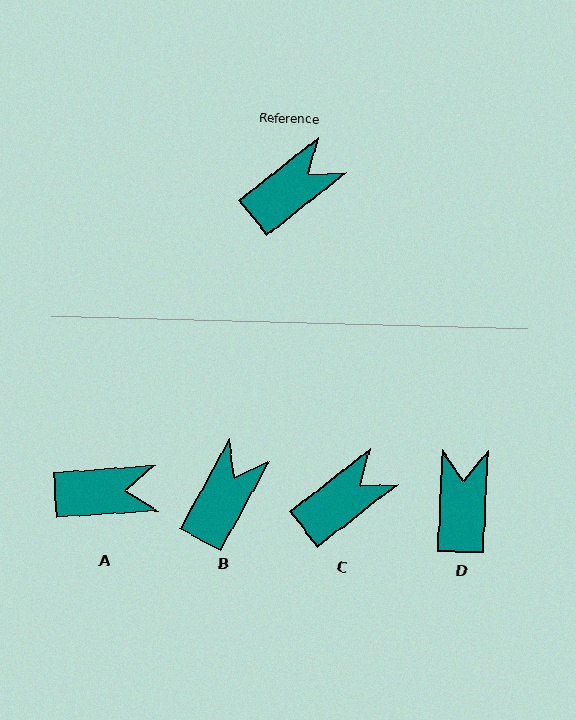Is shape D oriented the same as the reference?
No, it is off by about 50 degrees.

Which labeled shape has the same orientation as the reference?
C.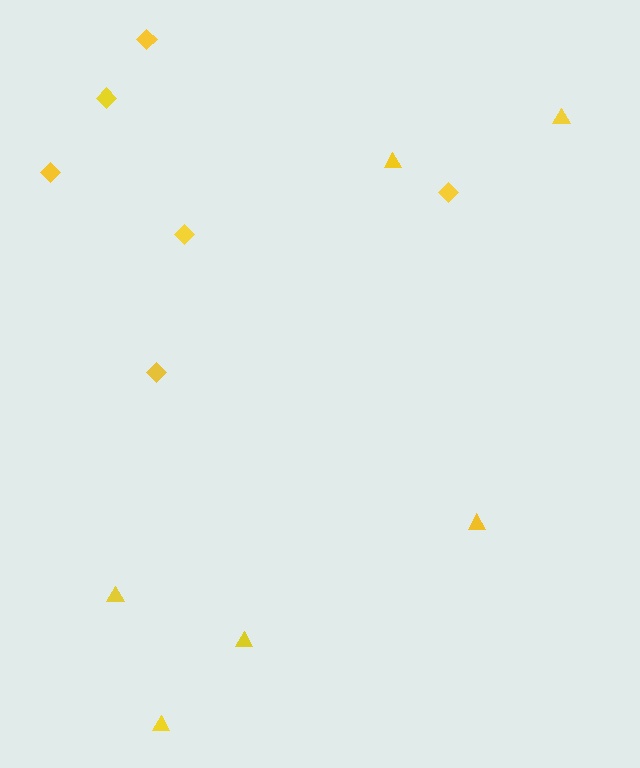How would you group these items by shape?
There are 2 groups: one group of diamonds (6) and one group of triangles (6).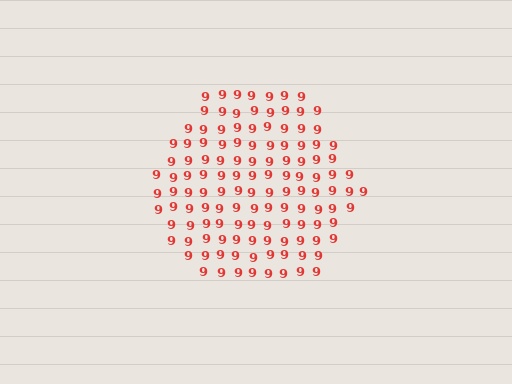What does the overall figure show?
The overall figure shows a hexagon.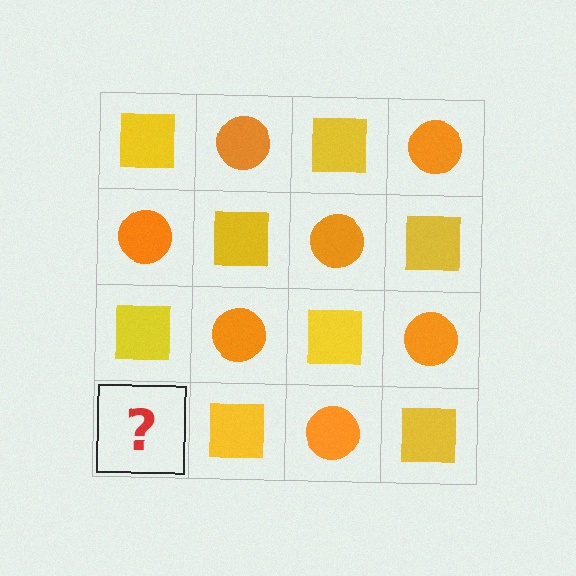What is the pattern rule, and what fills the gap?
The rule is that it alternates yellow square and orange circle in a checkerboard pattern. The gap should be filled with an orange circle.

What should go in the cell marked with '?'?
The missing cell should contain an orange circle.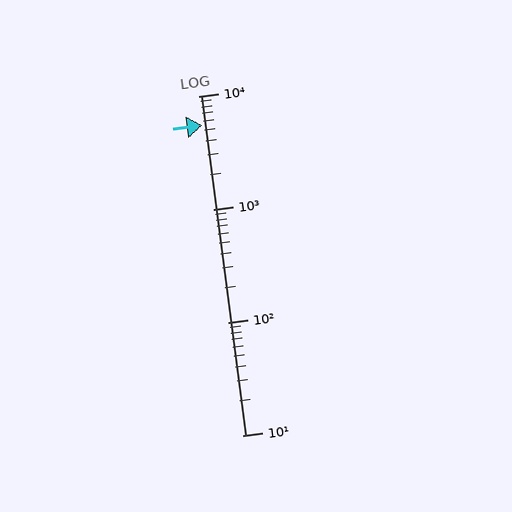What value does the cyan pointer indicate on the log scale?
The pointer indicates approximately 5500.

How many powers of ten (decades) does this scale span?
The scale spans 3 decades, from 10 to 10000.